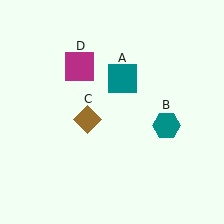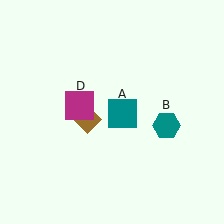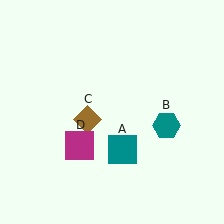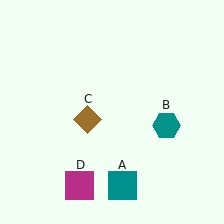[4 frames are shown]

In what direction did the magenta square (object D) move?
The magenta square (object D) moved down.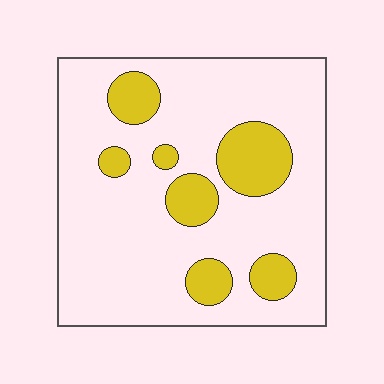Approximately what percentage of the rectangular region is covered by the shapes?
Approximately 20%.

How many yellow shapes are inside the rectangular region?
7.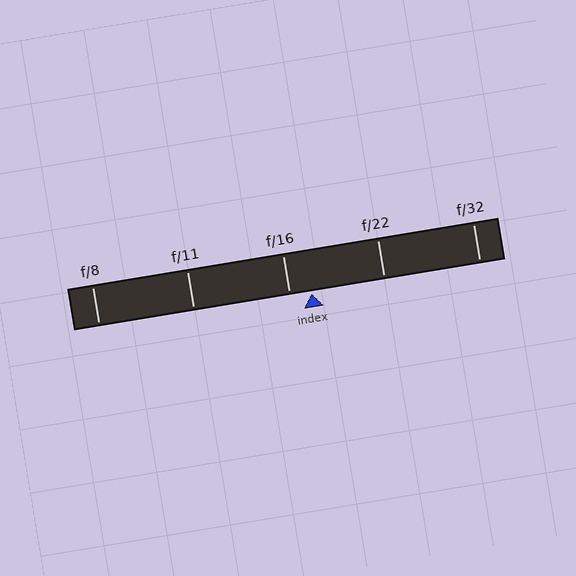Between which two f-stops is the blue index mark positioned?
The index mark is between f/16 and f/22.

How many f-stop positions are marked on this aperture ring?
There are 5 f-stop positions marked.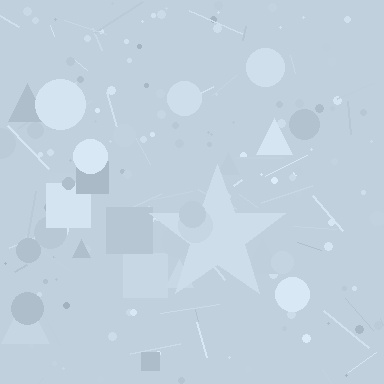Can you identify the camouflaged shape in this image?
The camouflaged shape is a star.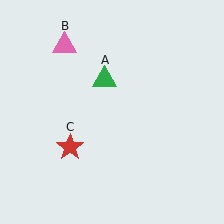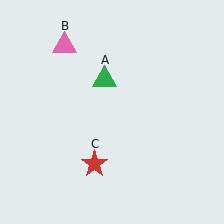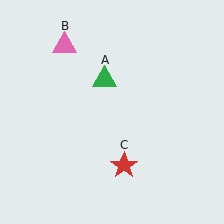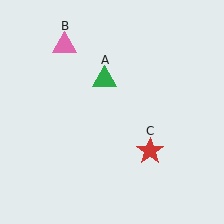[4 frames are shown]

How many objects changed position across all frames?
1 object changed position: red star (object C).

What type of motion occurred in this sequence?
The red star (object C) rotated counterclockwise around the center of the scene.